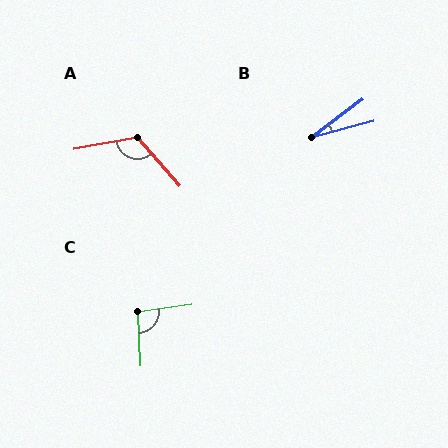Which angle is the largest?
A, at approximately 121 degrees.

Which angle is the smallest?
B, at approximately 22 degrees.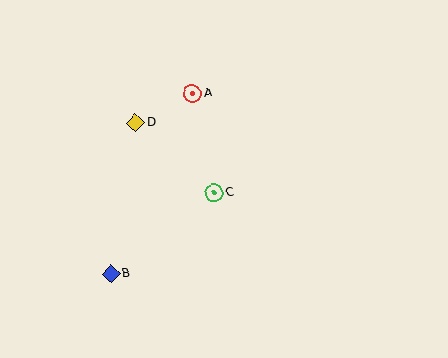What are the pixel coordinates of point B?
Point B is at (111, 273).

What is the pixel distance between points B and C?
The distance between B and C is 131 pixels.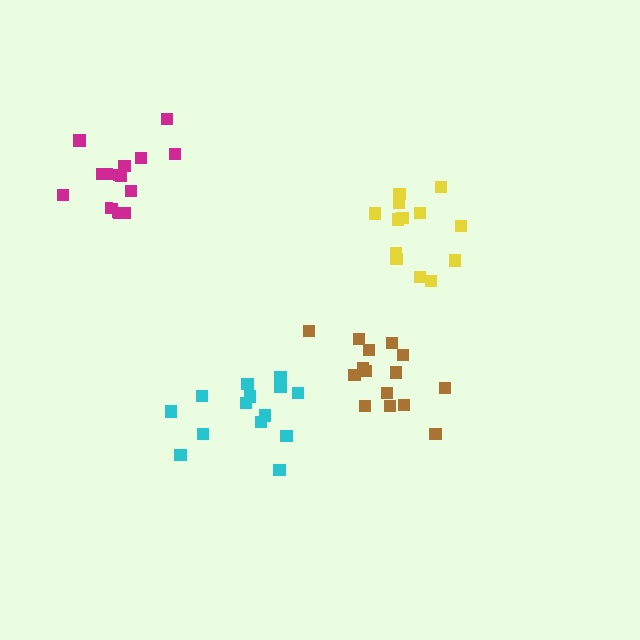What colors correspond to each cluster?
The clusters are colored: cyan, magenta, yellow, brown.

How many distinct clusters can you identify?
There are 4 distinct clusters.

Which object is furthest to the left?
The magenta cluster is leftmost.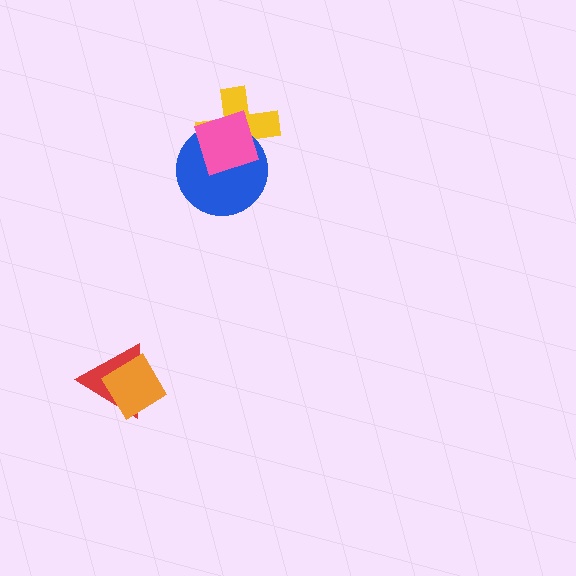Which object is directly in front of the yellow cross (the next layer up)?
The blue circle is directly in front of the yellow cross.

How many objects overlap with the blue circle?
2 objects overlap with the blue circle.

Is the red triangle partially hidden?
Yes, it is partially covered by another shape.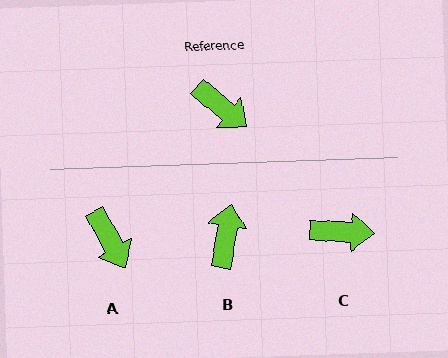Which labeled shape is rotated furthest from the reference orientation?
B, about 120 degrees away.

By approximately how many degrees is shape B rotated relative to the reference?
Approximately 120 degrees counter-clockwise.